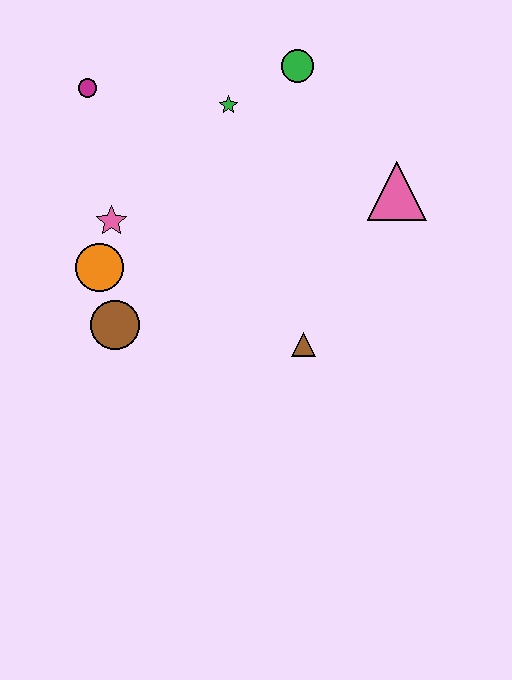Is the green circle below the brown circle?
No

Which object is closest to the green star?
The green circle is closest to the green star.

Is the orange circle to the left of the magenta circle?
No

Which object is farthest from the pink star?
The pink triangle is farthest from the pink star.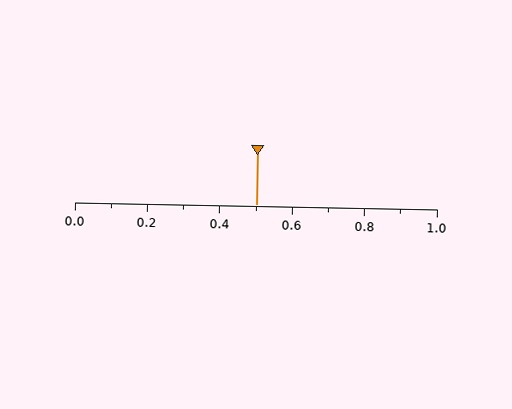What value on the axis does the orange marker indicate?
The marker indicates approximately 0.5.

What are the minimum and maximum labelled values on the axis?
The axis runs from 0.0 to 1.0.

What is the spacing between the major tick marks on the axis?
The major ticks are spaced 0.2 apart.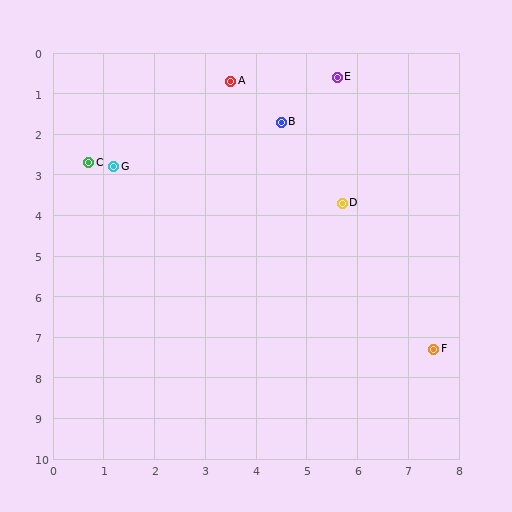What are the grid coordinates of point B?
Point B is at approximately (4.5, 1.7).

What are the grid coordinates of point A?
Point A is at approximately (3.5, 0.7).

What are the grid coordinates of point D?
Point D is at approximately (5.7, 3.7).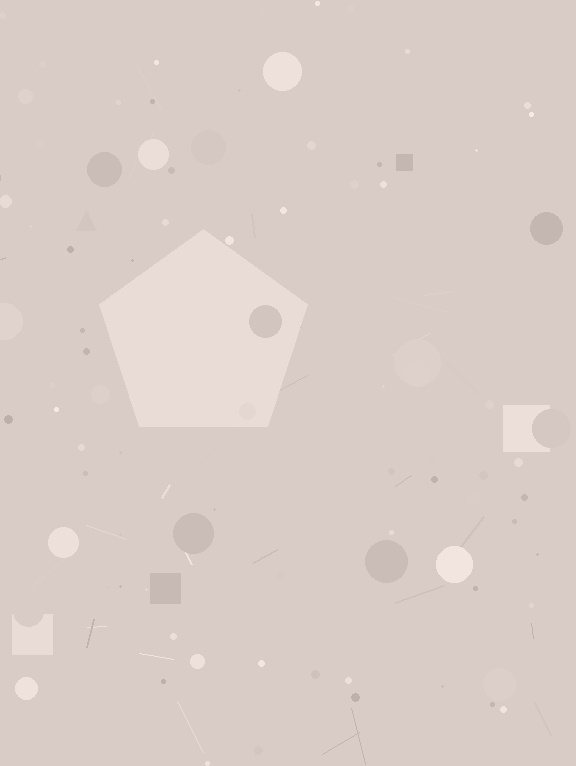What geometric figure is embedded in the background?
A pentagon is embedded in the background.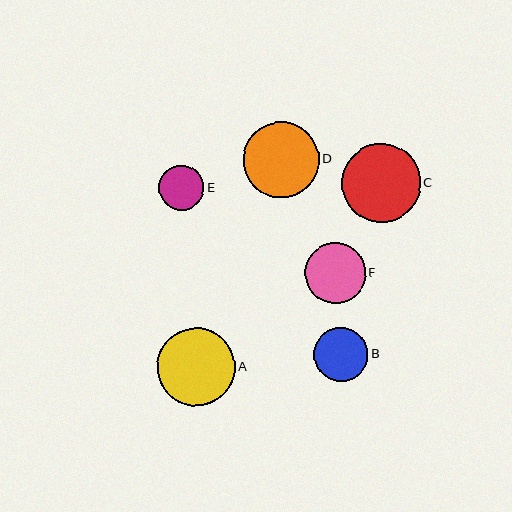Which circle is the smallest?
Circle E is the smallest with a size of approximately 46 pixels.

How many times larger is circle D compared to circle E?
Circle D is approximately 1.7 times the size of circle E.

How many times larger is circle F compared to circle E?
Circle F is approximately 1.3 times the size of circle E.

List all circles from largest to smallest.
From largest to smallest: C, A, D, F, B, E.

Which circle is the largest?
Circle C is the largest with a size of approximately 79 pixels.